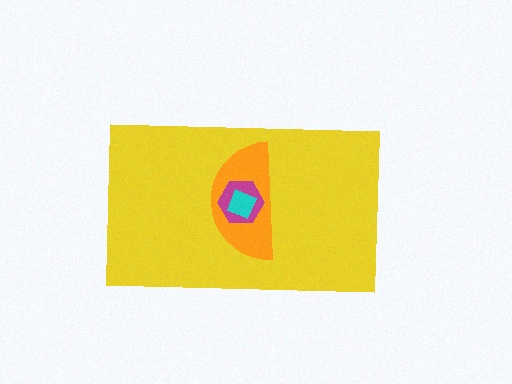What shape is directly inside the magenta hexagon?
The cyan square.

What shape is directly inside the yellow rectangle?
The orange semicircle.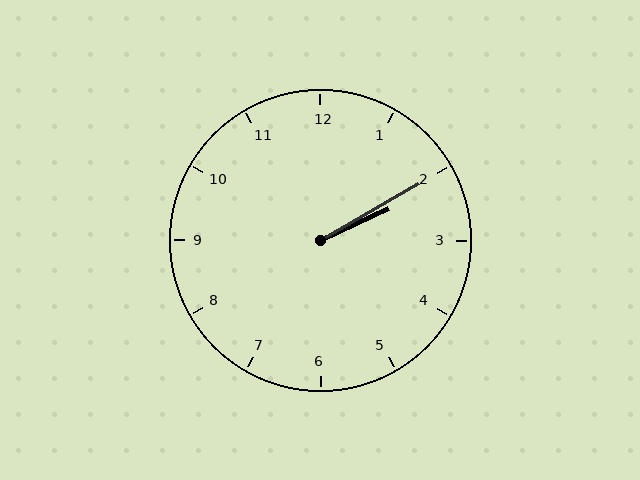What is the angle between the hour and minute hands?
Approximately 5 degrees.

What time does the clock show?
2:10.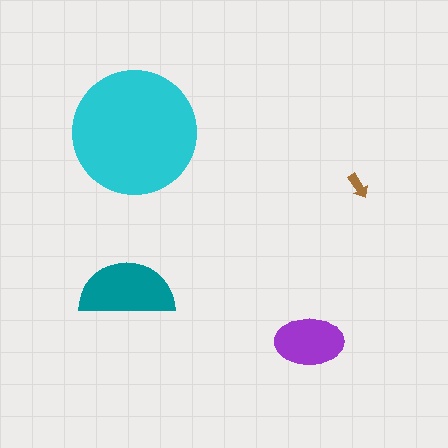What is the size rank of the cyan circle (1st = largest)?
1st.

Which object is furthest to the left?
The teal semicircle is leftmost.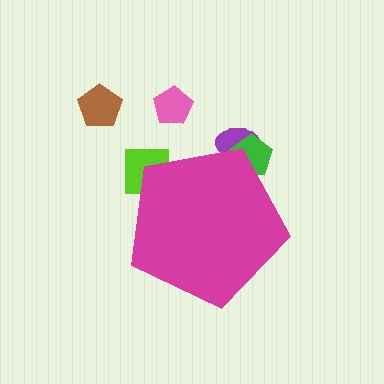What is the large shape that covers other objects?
A magenta pentagon.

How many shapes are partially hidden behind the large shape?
3 shapes are partially hidden.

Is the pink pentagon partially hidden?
No, the pink pentagon is fully visible.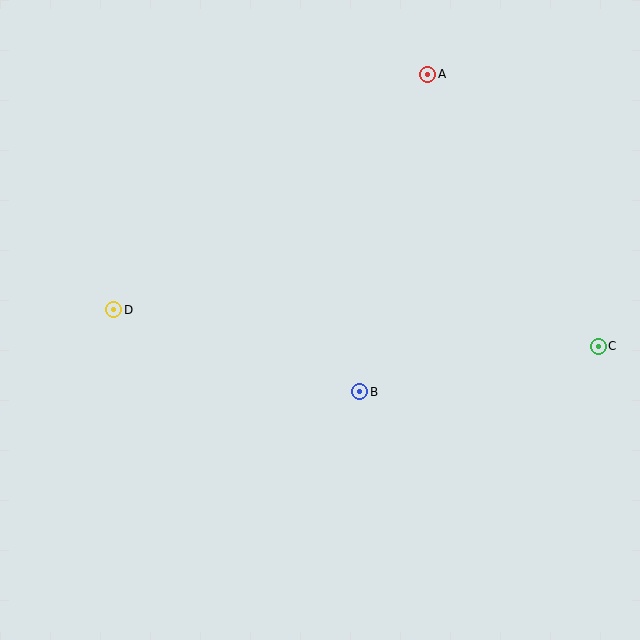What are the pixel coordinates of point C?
Point C is at (598, 346).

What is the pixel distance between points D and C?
The distance between D and C is 486 pixels.